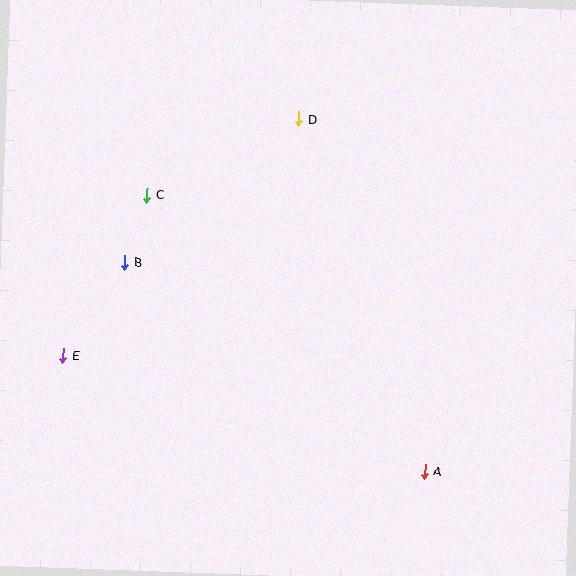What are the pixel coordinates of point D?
Point D is at (299, 119).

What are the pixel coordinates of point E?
Point E is at (63, 356).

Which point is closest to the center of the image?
Point B at (124, 262) is closest to the center.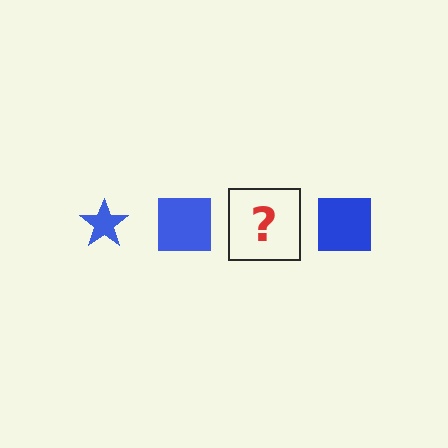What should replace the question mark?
The question mark should be replaced with a blue star.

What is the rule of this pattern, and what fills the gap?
The rule is that the pattern cycles through star, square shapes in blue. The gap should be filled with a blue star.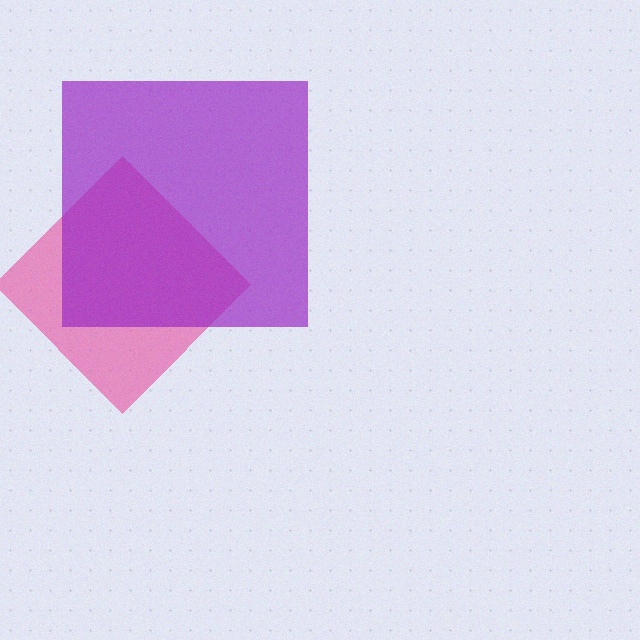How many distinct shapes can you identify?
There are 2 distinct shapes: a pink diamond, a purple square.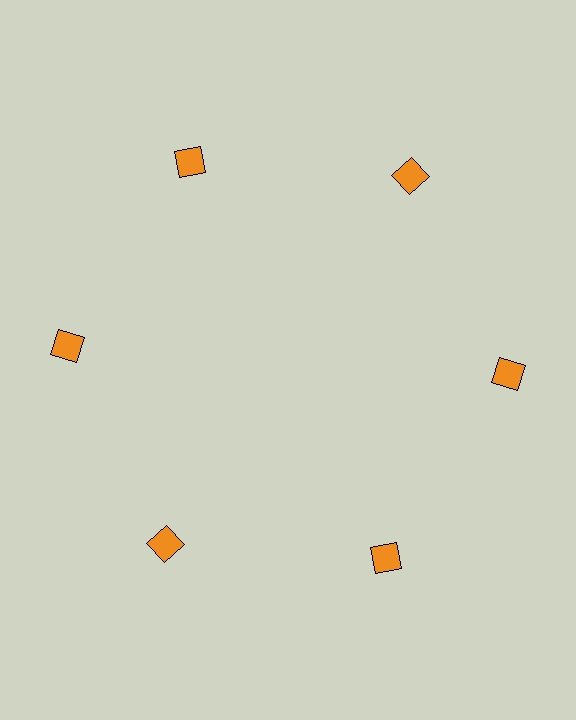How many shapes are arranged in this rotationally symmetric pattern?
There are 6 shapes, arranged in 6 groups of 1.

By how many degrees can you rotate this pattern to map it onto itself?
The pattern maps onto itself every 60 degrees of rotation.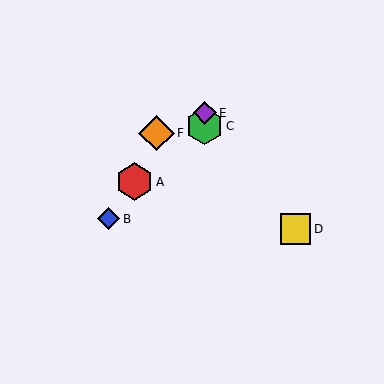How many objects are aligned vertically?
2 objects (C, E) are aligned vertically.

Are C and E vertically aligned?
Yes, both are at x≈205.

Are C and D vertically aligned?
No, C is at x≈205 and D is at x≈295.